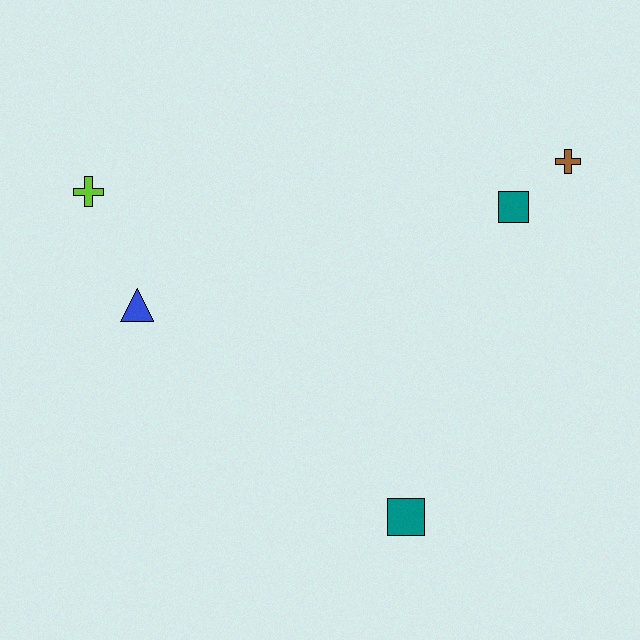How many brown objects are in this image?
There is 1 brown object.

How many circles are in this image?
There are no circles.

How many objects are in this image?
There are 5 objects.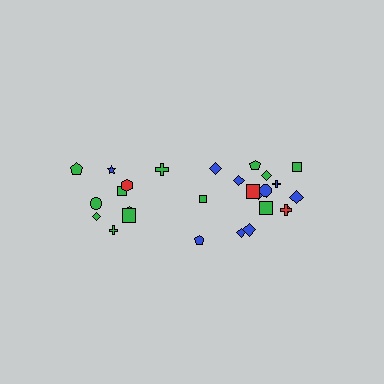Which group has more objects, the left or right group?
The right group.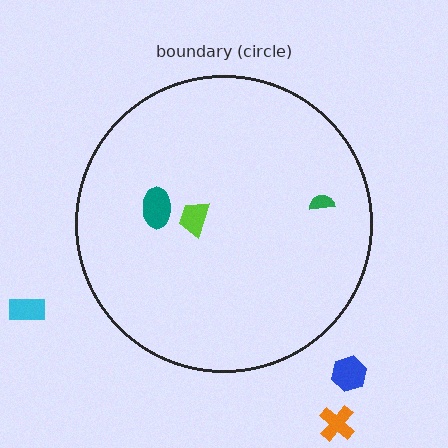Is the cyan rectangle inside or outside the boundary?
Outside.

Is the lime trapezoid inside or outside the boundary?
Inside.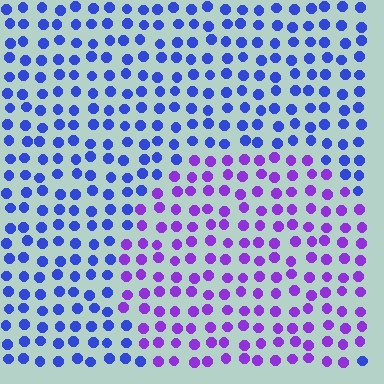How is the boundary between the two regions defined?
The boundary is defined purely by a slight shift in hue (about 44 degrees). Spacing, size, and orientation are identical on both sides.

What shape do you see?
I see a circle.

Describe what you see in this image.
The image is filled with small blue elements in a uniform arrangement. A circle-shaped region is visible where the elements are tinted to a slightly different hue, forming a subtle color boundary.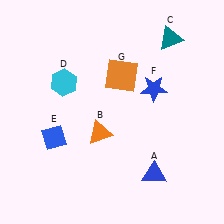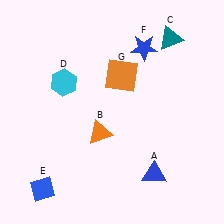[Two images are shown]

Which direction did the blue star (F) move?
The blue star (F) moved up.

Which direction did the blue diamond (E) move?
The blue diamond (E) moved down.